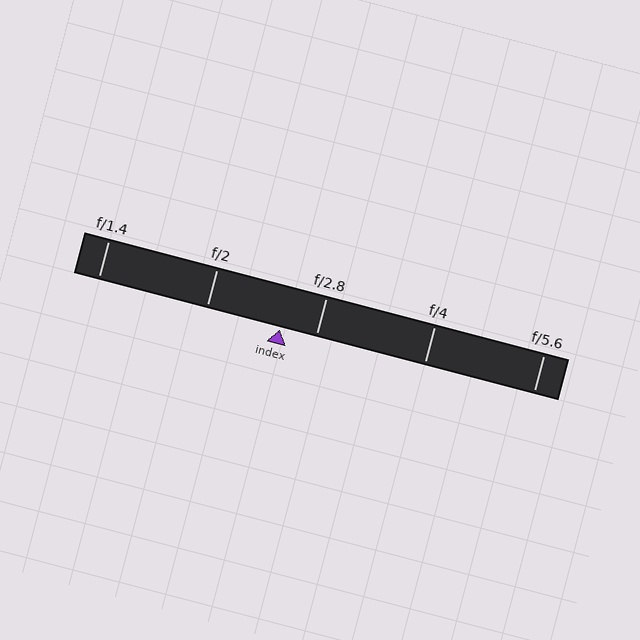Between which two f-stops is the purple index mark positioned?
The index mark is between f/2 and f/2.8.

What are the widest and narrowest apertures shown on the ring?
The widest aperture shown is f/1.4 and the narrowest is f/5.6.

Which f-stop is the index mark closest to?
The index mark is closest to f/2.8.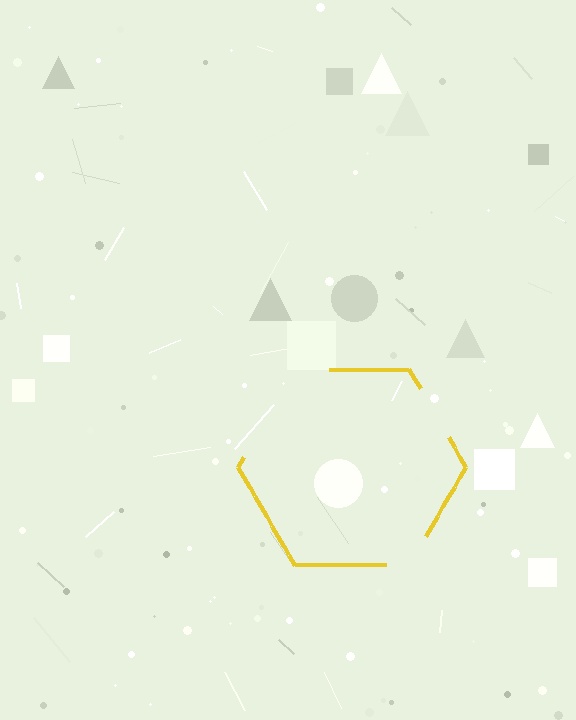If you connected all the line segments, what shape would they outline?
They would outline a hexagon.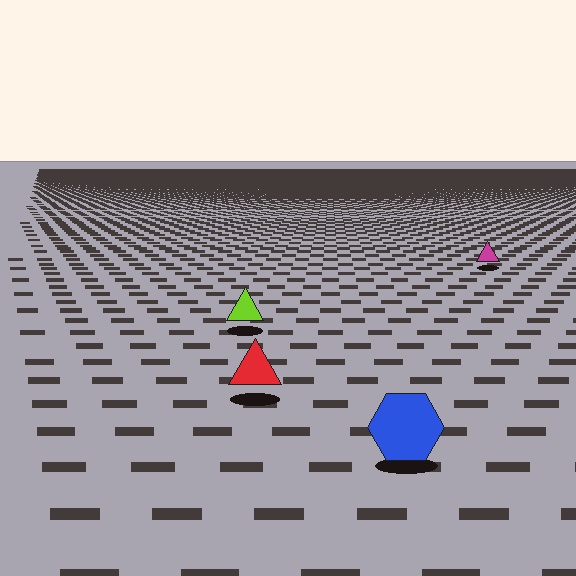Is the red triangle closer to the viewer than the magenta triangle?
Yes. The red triangle is closer — you can tell from the texture gradient: the ground texture is coarser near it.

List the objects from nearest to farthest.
From nearest to farthest: the blue hexagon, the red triangle, the lime triangle, the magenta triangle.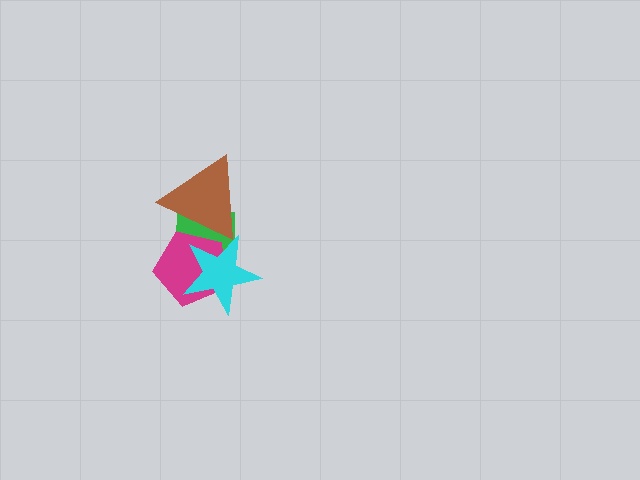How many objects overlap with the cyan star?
3 objects overlap with the cyan star.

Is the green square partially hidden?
Yes, it is partially covered by another shape.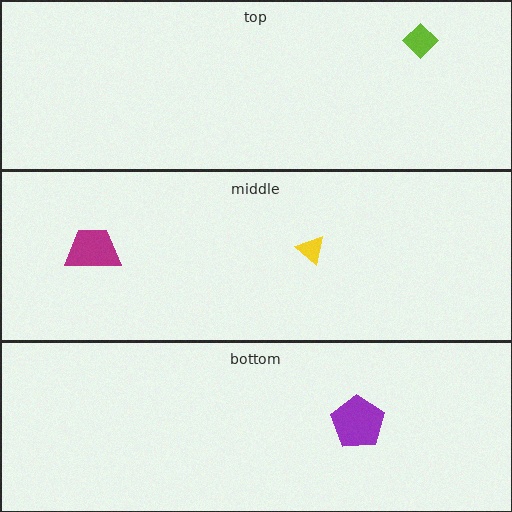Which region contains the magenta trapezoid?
The middle region.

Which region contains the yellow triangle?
The middle region.